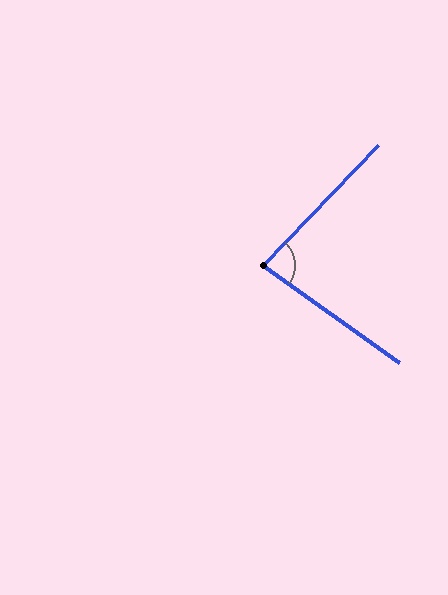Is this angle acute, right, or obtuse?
It is acute.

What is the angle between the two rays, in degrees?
Approximately 82 degrees.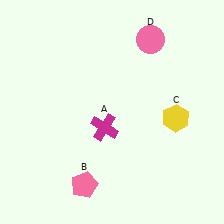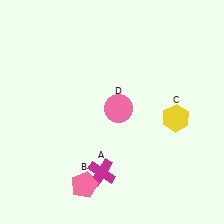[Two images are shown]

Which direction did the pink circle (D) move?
The pink circle (D) moved down.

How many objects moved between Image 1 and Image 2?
2 objects moved between the two images.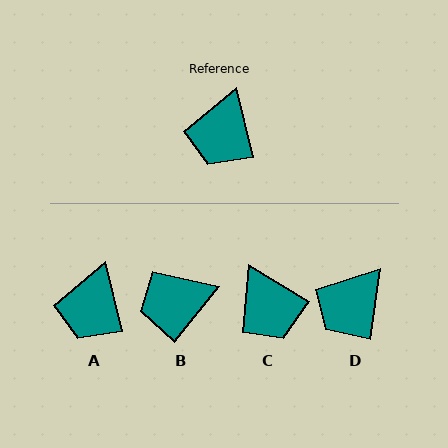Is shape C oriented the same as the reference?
No, it is off by about 45 degrees.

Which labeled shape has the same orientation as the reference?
A.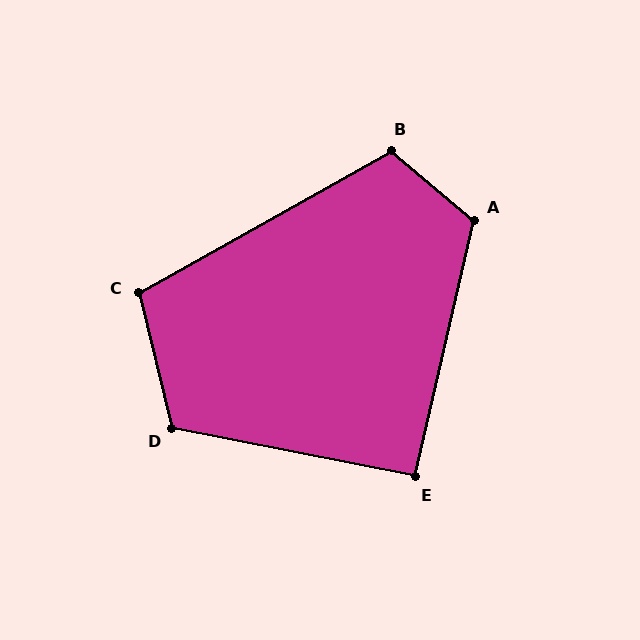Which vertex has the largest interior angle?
A, at approximately 117 degrees.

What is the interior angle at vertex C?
Approximately 105 degrees (obtuse).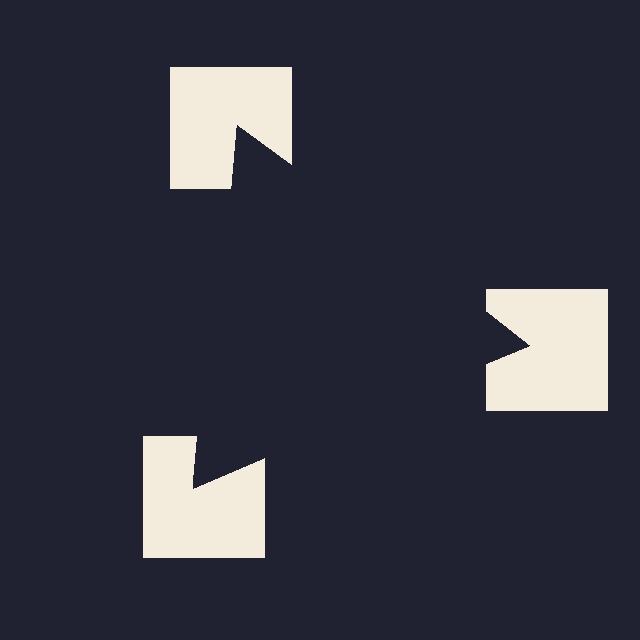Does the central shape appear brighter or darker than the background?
It typically appears slightly darker than the background, even though no actual brightness change is drawn.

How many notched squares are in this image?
There are 3 — one at each vertex of the illusory triangle.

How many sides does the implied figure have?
3 sides.